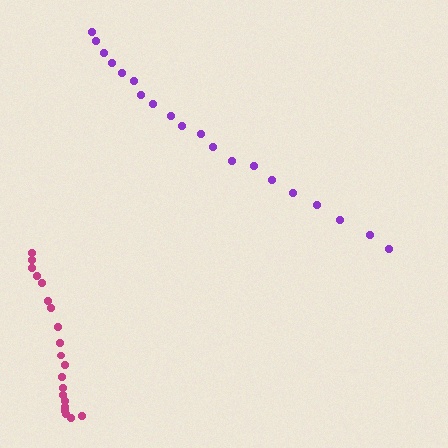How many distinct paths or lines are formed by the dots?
There are 2 distinct paths.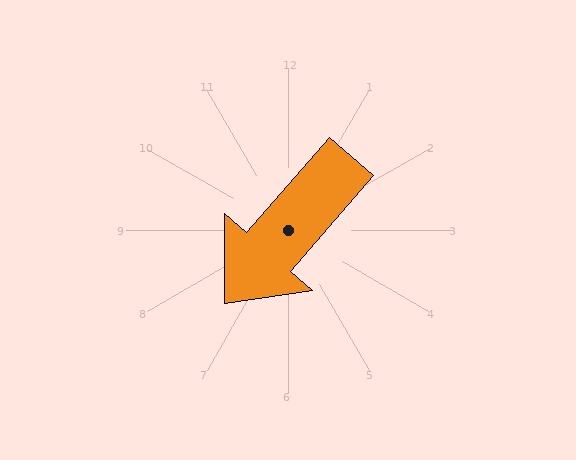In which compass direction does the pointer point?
Southwest.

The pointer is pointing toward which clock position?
Roughly 7 o'clock.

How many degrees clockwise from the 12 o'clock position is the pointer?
Approximately 221 degrees.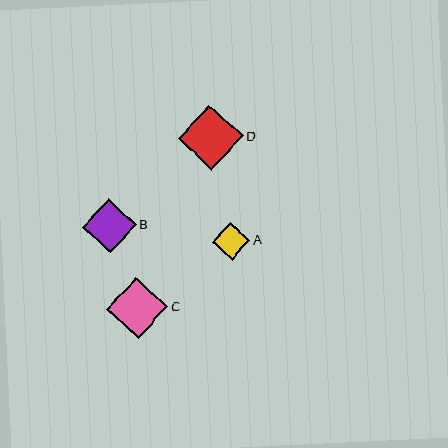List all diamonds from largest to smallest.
From largest to smallest: D, C, B, A.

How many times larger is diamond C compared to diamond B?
Diamond C is approximately 1.1 times the size of diamond B.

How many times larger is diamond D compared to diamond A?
Diamond D is approximately 1.7 times the size of diamond A.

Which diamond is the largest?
Diamond D is the largest with a size of approximately 65 pixels.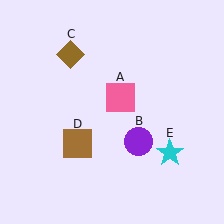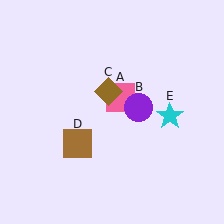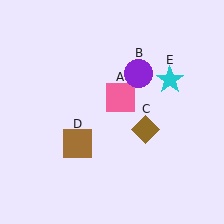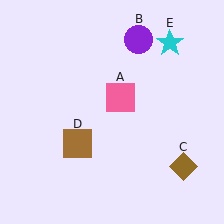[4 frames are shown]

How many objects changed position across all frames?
3 objects changed position: purple circle (object B), brown diamond (object C), cyan star (object E).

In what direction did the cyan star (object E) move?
The cyan star (object E) moved up.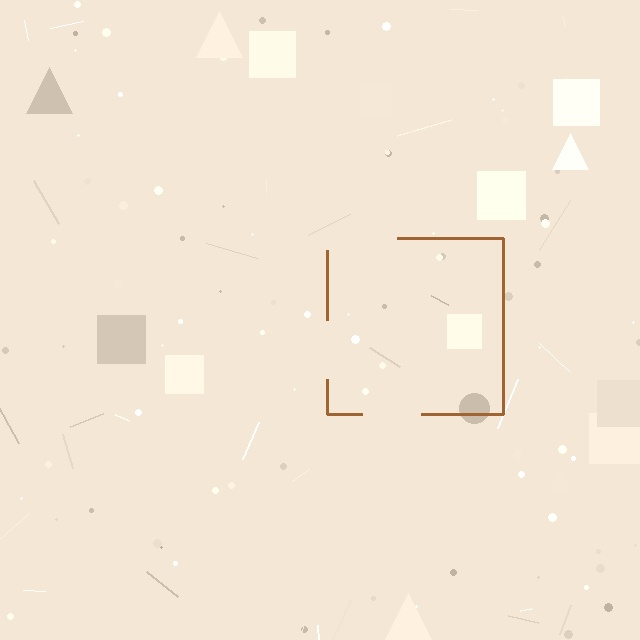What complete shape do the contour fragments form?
The contour fragments form a square.